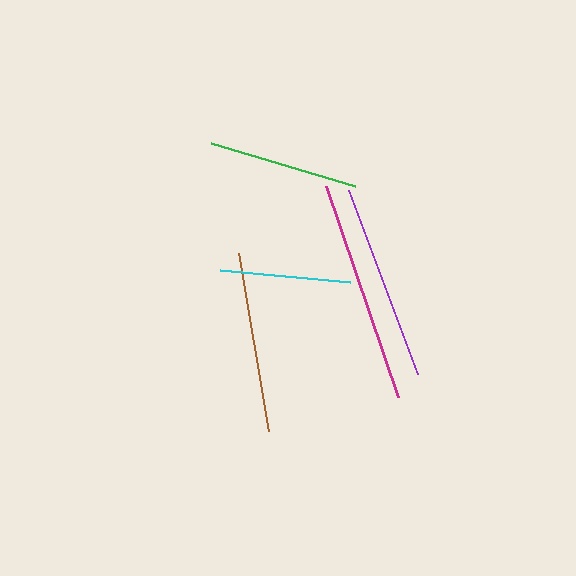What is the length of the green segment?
The green segment is approximately 151 pixels long.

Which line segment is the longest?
The magenta line is the longest at approximately 223 pixels.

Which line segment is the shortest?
The cyan line is the shortest at approximately 130 pixels.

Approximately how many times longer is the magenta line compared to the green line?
The magenta line is approximately 1.5 times the length of the green line.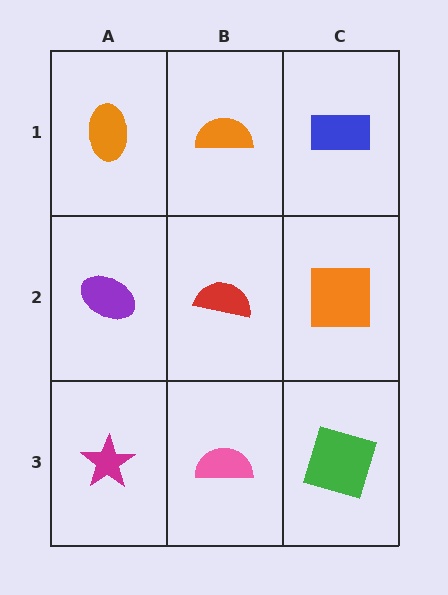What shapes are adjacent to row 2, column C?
A blue rectangle (row 1, column C), a green square (row 3, column C), a red semicircle (row 2, column B).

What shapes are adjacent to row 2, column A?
An orange ellipse (row 1, column A), a magenta star (row 3, column A), a red semicircle (row 2, column B).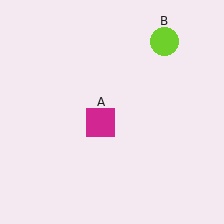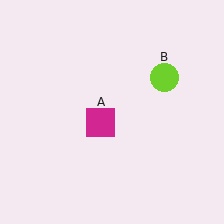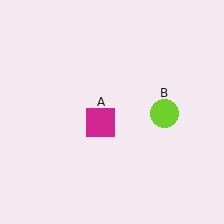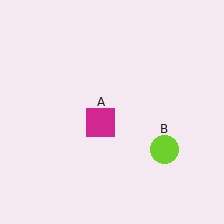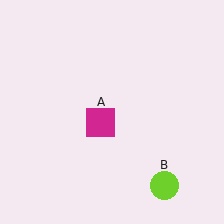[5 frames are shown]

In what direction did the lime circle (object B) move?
The lime circle (object B) moved down.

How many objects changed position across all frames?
1 object changed position: lime circle (object B).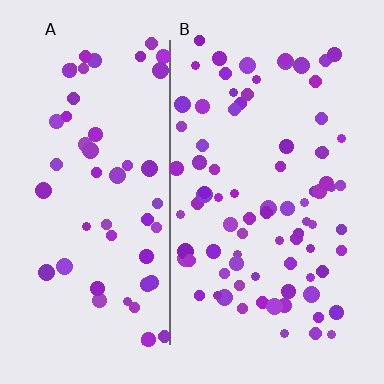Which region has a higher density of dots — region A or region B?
B (the right).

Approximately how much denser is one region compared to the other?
Approximately 1.5× — region B over region A.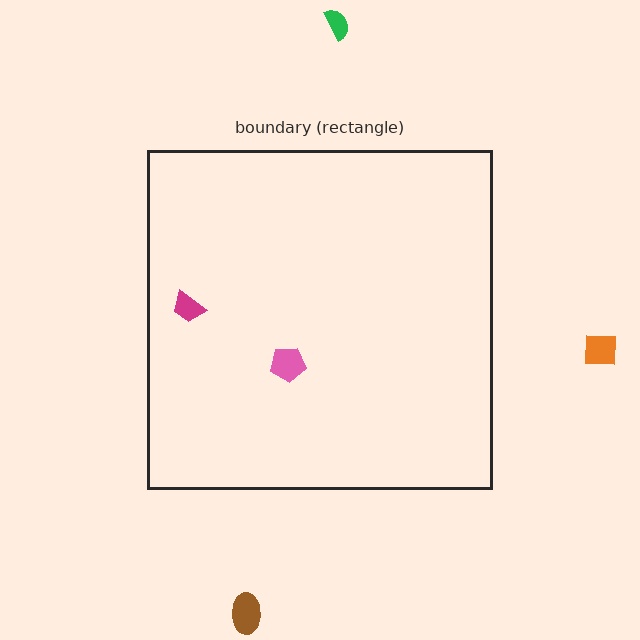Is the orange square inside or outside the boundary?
Outside.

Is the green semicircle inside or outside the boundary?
Outside.